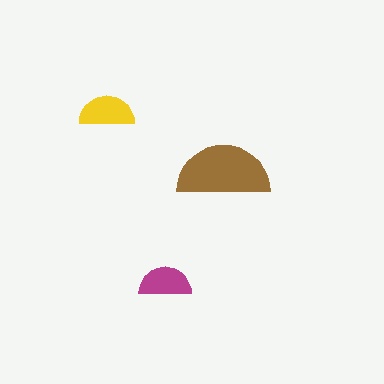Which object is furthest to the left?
The yellow semicircle is leftmost.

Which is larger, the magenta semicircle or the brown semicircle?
The brown one.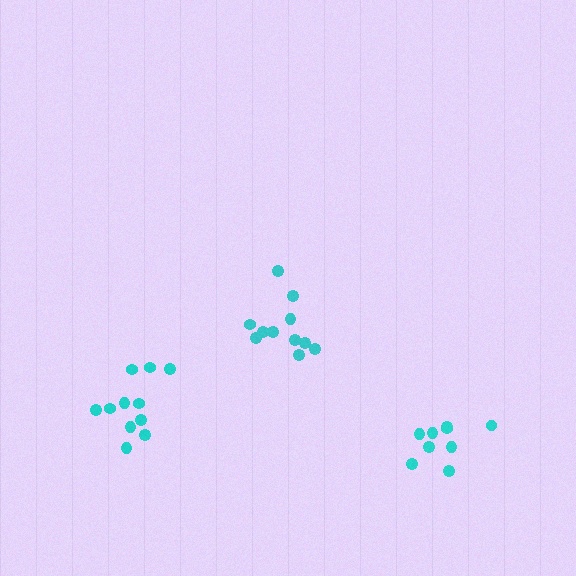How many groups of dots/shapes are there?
There are 3 groups.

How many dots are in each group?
Group 1: 11 dots, Group 2: 11 dots, Group 3: 9 dots (31 total).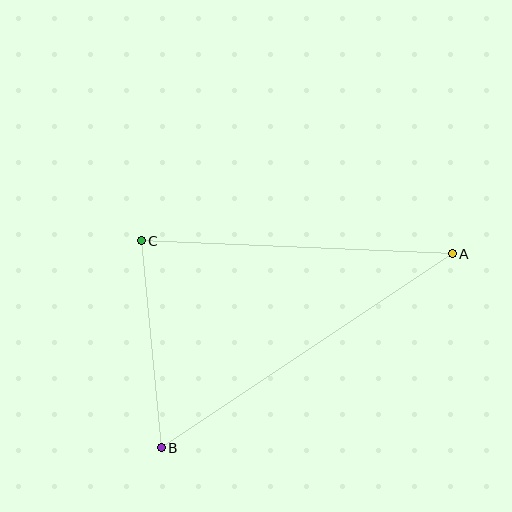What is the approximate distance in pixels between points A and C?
The distance between A and C is approximately 311 pixels.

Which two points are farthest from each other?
Points A and B are farthest from each other.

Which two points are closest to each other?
Points B and C are closest to each other.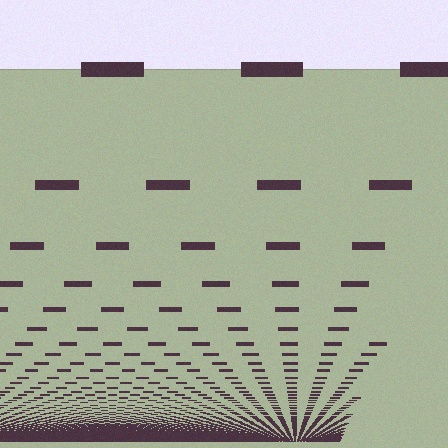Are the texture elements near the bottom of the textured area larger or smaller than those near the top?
Smaller. The gradient is inverted — elements near the bottom are smaller and denser.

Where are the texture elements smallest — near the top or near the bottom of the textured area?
Near the bottom.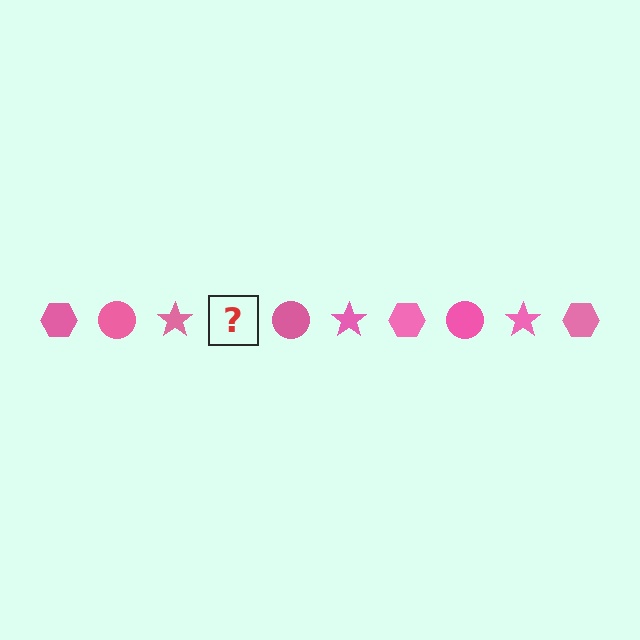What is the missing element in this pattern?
The missing element is a pink hexagon.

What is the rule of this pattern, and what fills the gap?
The rule is that the pattern cycles through hexagon, circle, star shapes in pink. The gap should be filled with a pink hexagon.